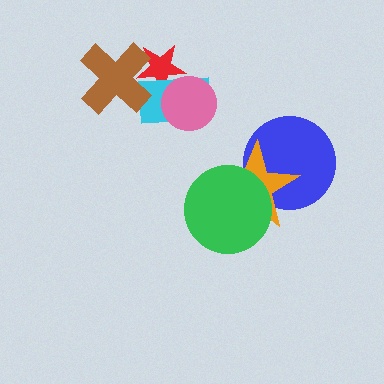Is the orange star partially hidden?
Yes, it is partially covered by another shape.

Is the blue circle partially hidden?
Yes, it is partially covered by another shape.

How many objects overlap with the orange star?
2 objects overlap with the orange star.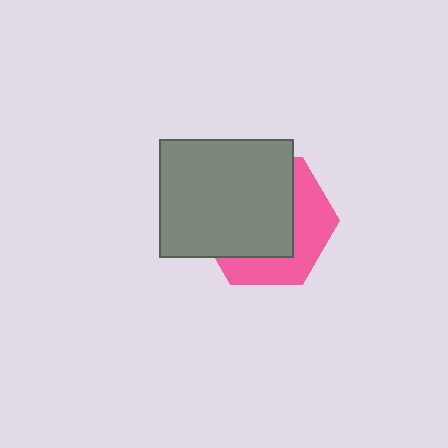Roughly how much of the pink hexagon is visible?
A small part of it is visible (roughly 40%).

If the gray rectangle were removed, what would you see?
You would see the complete pink hexagon.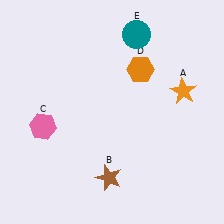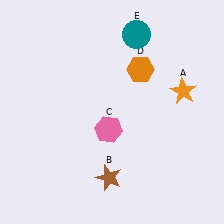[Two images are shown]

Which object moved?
The pink hexagon (C) moved right.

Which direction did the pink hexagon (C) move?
The pink hexagon (C) moved right.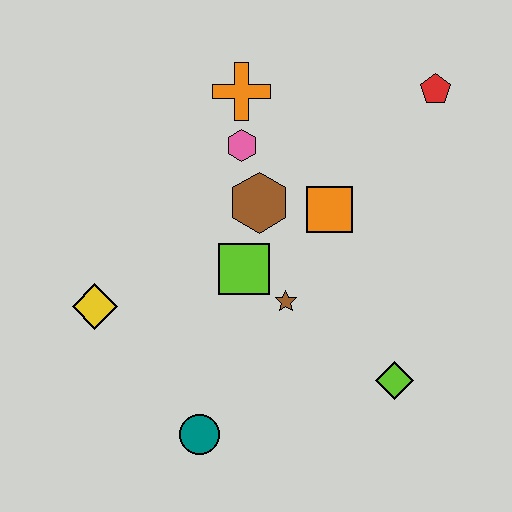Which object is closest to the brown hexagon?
The pink hexagon is closest to the brown hexagon.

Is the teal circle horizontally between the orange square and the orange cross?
No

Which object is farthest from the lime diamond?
The orange cross is farthest from the lime diamond.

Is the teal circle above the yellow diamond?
No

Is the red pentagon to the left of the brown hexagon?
No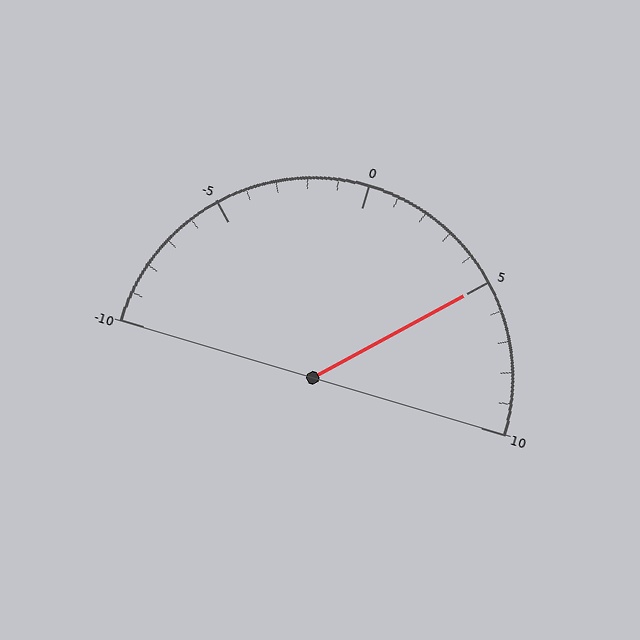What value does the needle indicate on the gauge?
The needle indicates approximately 5.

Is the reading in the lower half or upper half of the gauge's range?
The reading is in the upper half of the range (-10 to 10).